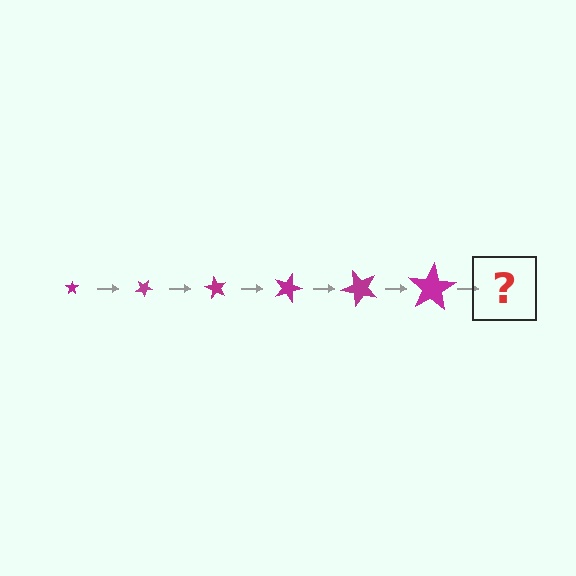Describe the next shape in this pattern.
It should be a star, larger than the previous one and rotated 180 degrees from the start.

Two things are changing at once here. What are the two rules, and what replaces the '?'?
The two rules are that the star grows larger each step and it rotates 30 degrees each step. The '?' should be a star, larger than the previous one and rotated 180 degrees from the start.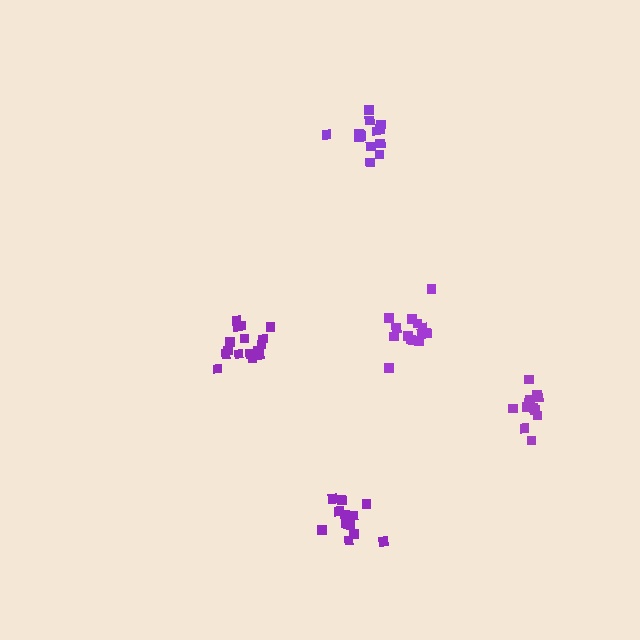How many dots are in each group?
Group 1: 12 dots, Group 2: 14 dots, Group 3: 14 dots, Group 4: 14 dots, Group 5: 17 dots (71 total).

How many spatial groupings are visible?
There are 5 spatial groupings.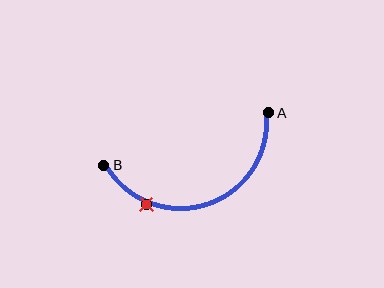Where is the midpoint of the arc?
The arc midpoint is the point on the curve farthest from the straight line joining A and B. It sits below that line.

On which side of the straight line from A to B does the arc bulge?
The arc bulges below the straight line connecting A and B.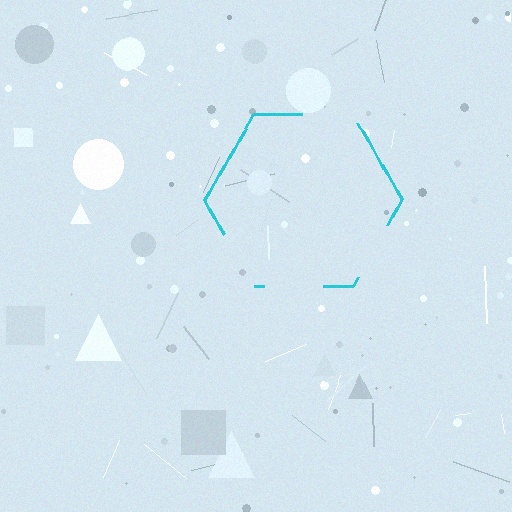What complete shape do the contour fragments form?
The contour fragments form a hexagon.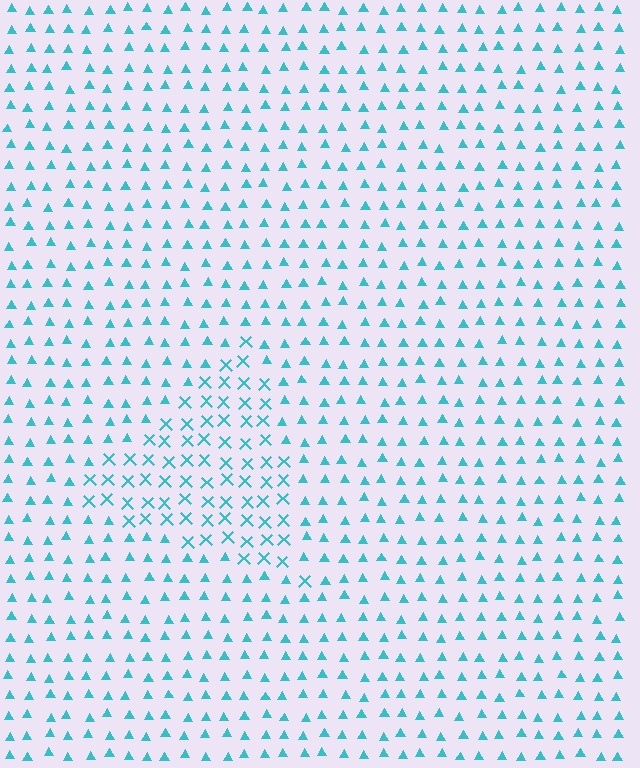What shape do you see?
I see a triangle.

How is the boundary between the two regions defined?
The boundary is defined by a change in element shape: X marks inside vs. triangles outside. All elements share the same color and spacing.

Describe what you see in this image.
The image is filled with small cyan elements arranged in a uniform grid. A triangle-shaped region contains X marks, while the surrounding area contains triangles. The boundary is defined purely by the change in element shape.